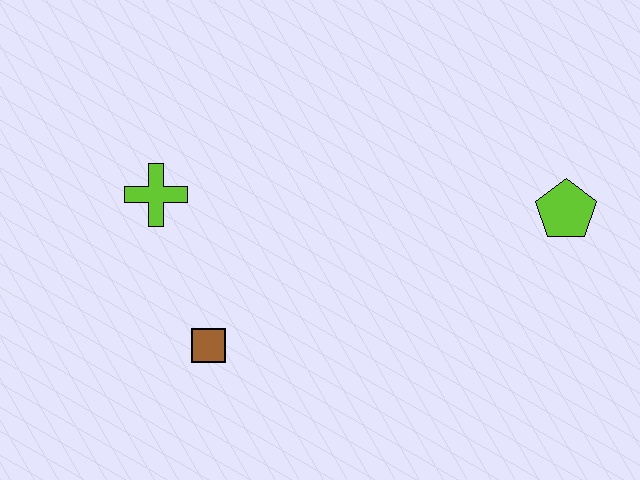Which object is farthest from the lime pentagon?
The lime cross is farthest from the lime pentagon.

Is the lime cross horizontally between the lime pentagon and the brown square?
No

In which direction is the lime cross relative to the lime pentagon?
The lime cross is to the left of the lime pentagon.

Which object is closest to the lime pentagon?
The brown square is closest to the lime pentagon.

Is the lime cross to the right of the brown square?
No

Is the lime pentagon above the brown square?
Yes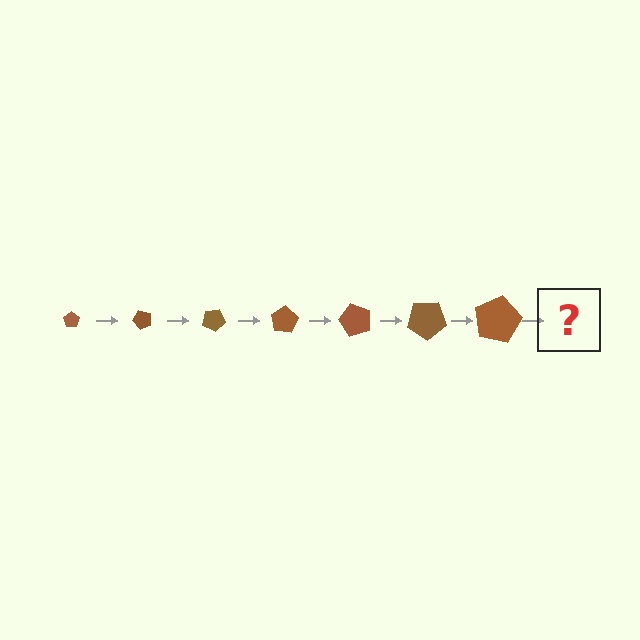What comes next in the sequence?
The next element should be a pentagon, larger than the previous one and rotated 350 degrees from the start.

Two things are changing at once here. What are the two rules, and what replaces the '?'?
The two rules are that the pentagon grows larger each step and it rotates 50 degrees each step. The '?' should be a pentagon, larger than the previous one and rotated 350 degrees from the start.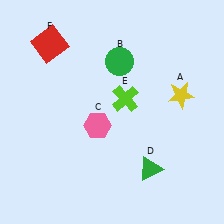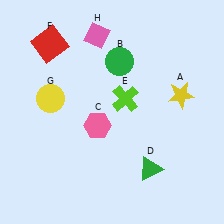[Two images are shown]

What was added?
A yellow circle (G), a pink diamond (H) were added in Image 2.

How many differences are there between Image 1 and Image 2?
There are 2 differences between the two images.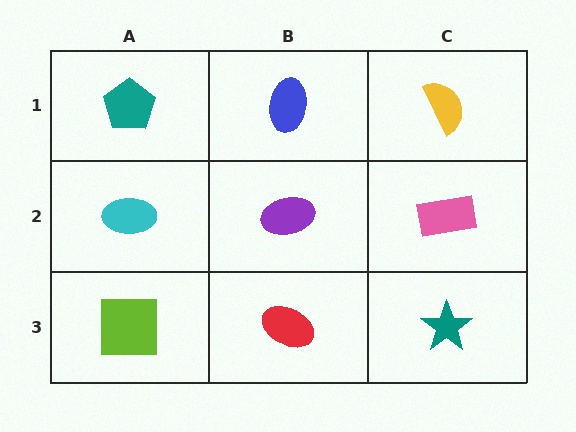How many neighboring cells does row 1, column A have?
2.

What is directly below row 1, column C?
A pink rectangle.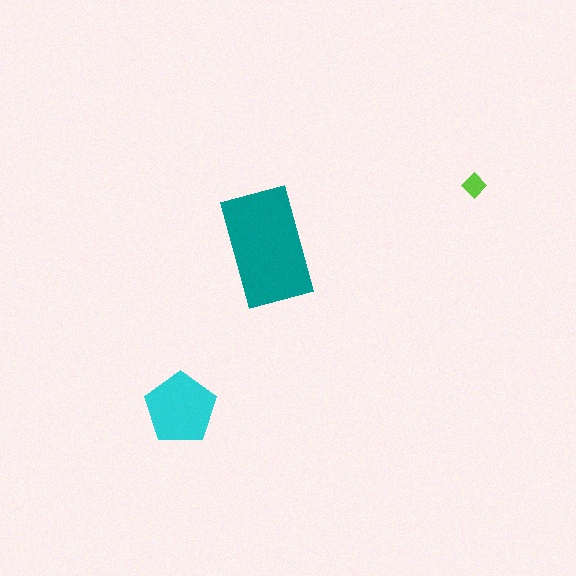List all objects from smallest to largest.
The lime diamond, the cyan pentagon, the teal rectangle.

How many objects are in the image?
There are 3 objects in the image.